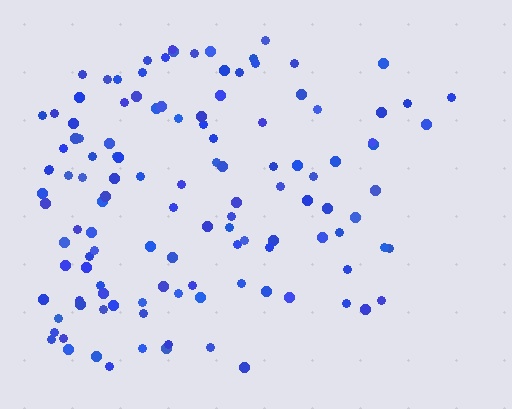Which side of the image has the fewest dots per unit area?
The right.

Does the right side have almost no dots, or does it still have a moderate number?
Still a moderate number, just noticeably fewer than the left.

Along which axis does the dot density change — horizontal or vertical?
Horizontal.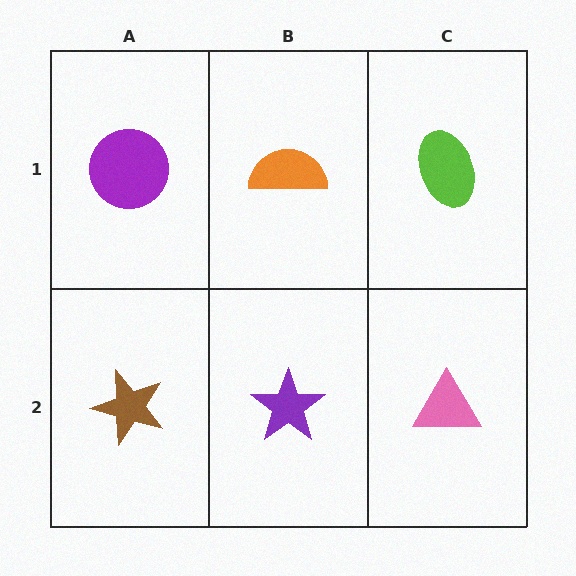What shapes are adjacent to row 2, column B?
An orange semicircle (row 1, column B), a brown star (row 2, column A), a pink triangle (row 2, column C).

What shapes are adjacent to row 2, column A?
A purple circle (row 1, column A), a purple star (row 2, column B).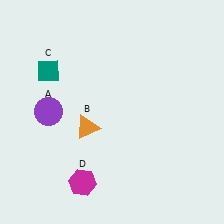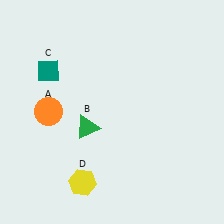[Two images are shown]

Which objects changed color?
A changed from purple to orange. B changed from orange to green. D changed from magenta to yellow.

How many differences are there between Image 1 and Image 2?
There are 3 differences between the two images.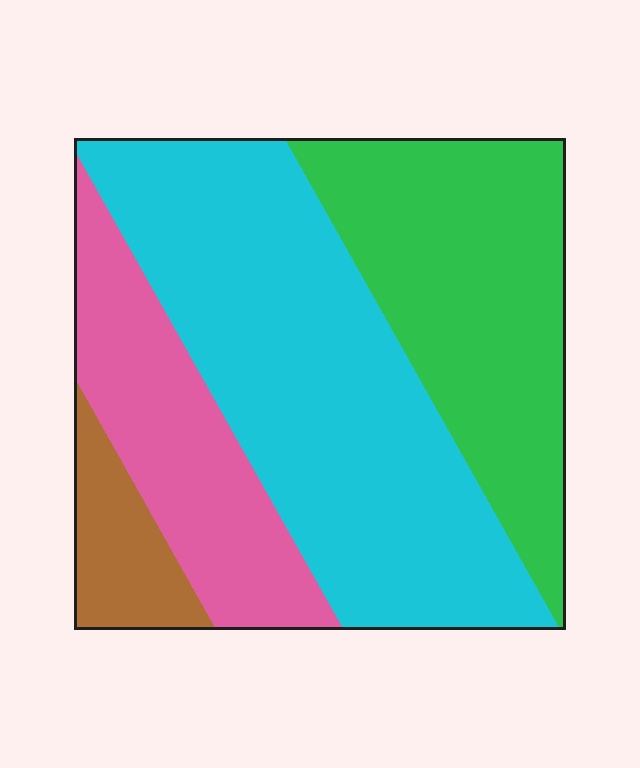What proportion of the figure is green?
Green covers about 30% of the figure.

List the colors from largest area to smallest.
From largest to smallest: cyan, green, pink, brown.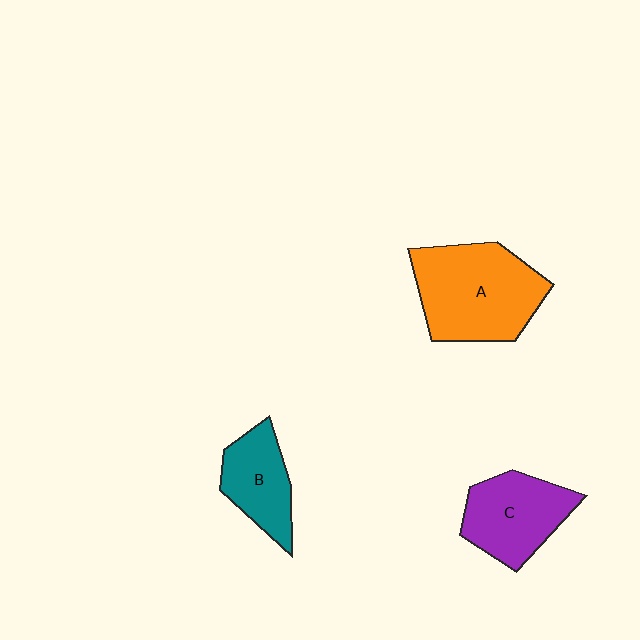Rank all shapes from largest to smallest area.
From largest to smallest: A (orange), C (purple), B (teal).